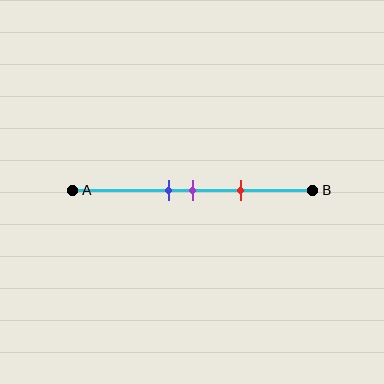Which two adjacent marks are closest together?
The blue and purple marks are the closest adjacent pair.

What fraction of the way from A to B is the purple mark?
The purple mark is approximately 50% (0.5) of the way from A to B.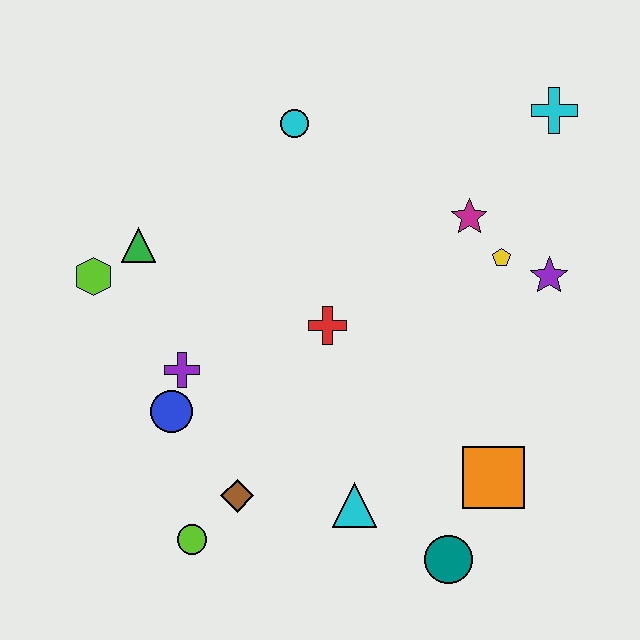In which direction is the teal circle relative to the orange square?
The teal circle is below the orange square.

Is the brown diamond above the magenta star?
No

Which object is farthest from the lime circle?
The cyan cross is farthest from the lime circle.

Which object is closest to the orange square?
The teal circle is closest to the orange square.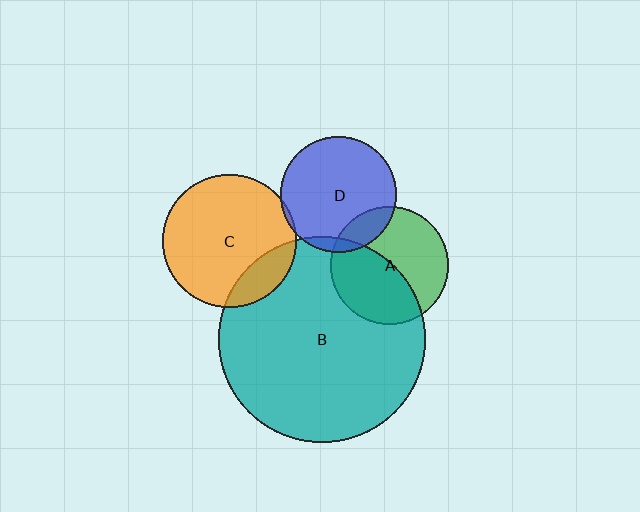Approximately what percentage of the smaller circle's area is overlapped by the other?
Approximately 5%.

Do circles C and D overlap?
Yes.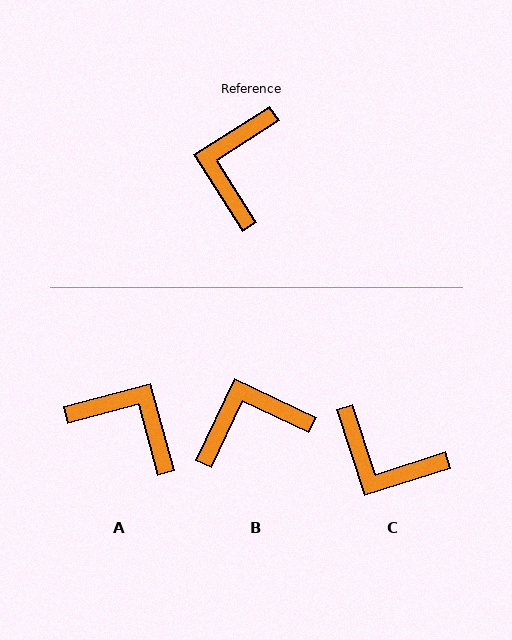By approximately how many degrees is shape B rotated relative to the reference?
Approximately 58 degrees clockwise.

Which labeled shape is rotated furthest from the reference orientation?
A, about 108 degrees away.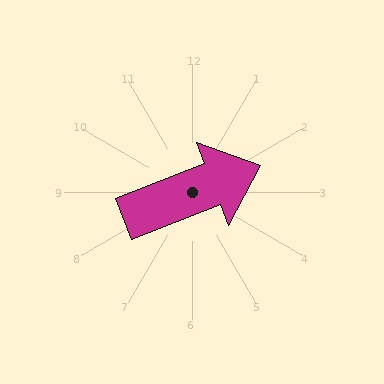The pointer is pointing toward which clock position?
Roughly 2 o'clock.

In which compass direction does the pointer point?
East.